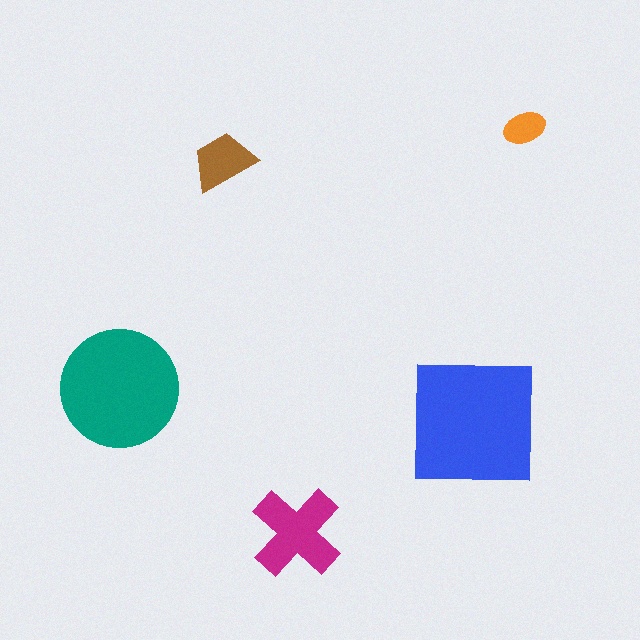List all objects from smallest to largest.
The orange ellipse, the brown trapezoid, the magenta cross, the teal circle, the blue square.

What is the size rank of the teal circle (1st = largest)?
2nd.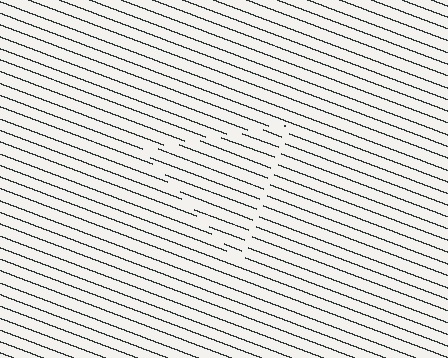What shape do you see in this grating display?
An illusory triangle. The interior of the shape contains the same grating, shifted by half a period — the contour is defined by the phase discontinuity where line-ends from the inner and outer gratings abut.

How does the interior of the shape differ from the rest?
The interior of the shape contains the same grating, shifted by half a period — the contour is defined by the phase discontinuity where line-ends from the inner and outer gratings abut.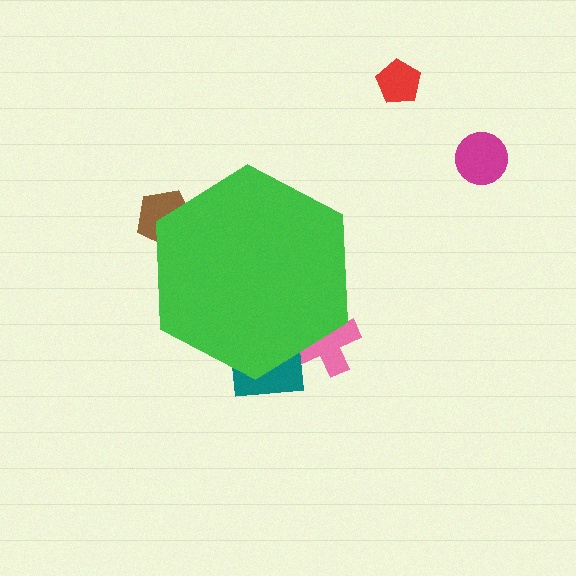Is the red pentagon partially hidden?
No, the red pentagon is fully visible.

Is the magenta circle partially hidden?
No, the magenta circle is fully visible.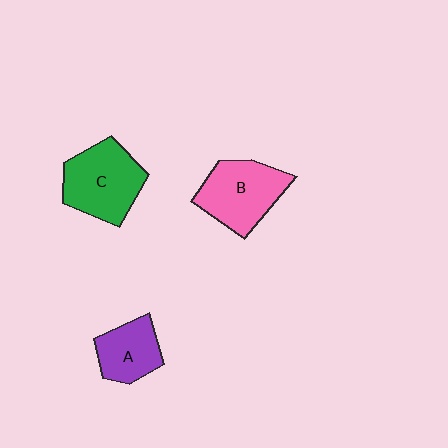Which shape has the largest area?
Shape C (green).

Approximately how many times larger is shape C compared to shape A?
Approximately 1.6 times.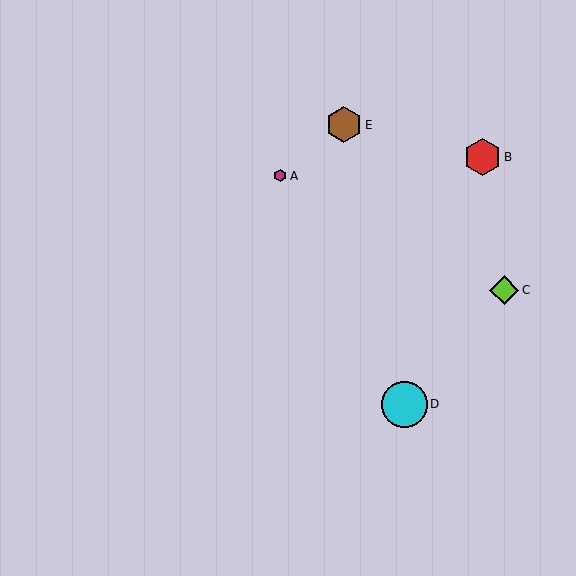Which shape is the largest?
The cyan circle (labeled D) is the largest.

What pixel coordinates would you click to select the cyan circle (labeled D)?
Click at (404, 404) to select the cyan circle D.